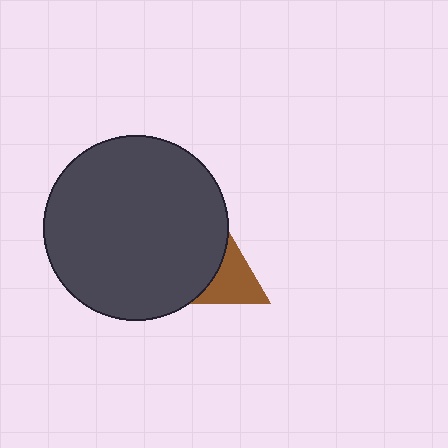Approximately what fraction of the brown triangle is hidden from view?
Roughly 58% of the brown triangle is hidden behind the dark gray circle.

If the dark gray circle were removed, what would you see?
You would see the complete brown triangle.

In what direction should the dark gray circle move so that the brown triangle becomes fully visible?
The dark gray circle should move left. That is the shortest direction to clear the overlap and leave the brown triangle fully visible.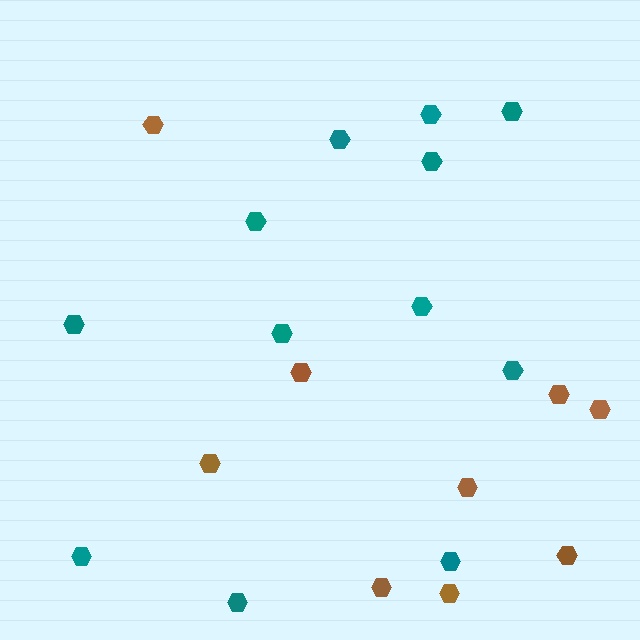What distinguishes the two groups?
There are 2 groups: one group of teal hexagons (12) and one group of brown hexagons (9).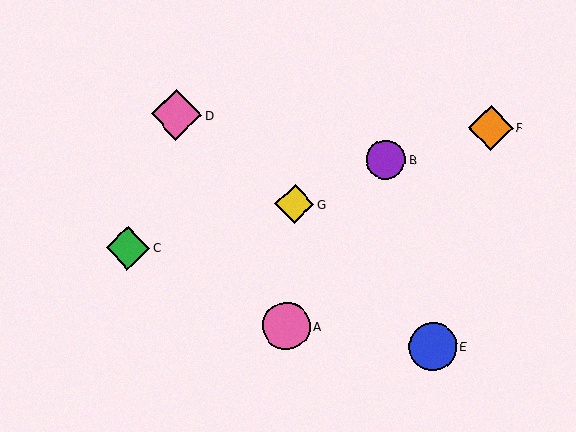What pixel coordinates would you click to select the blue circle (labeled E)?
Click at (432, 347) to select the blue circle E.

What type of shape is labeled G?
Shape G is a yellow diamond.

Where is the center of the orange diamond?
The center of the orange diamond is at (491, 128).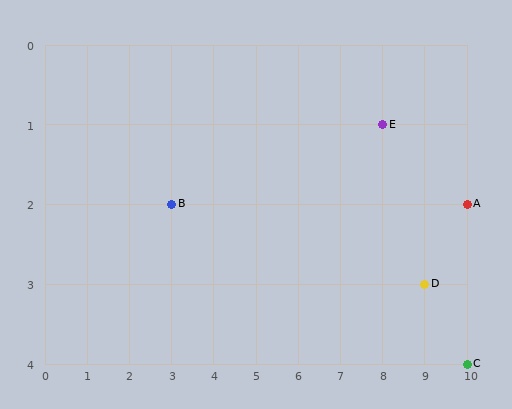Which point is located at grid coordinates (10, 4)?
Point C is at (10, 4).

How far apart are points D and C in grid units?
Points D and C are 1 column and 1 row apart (about 1.4 grid units diagonally).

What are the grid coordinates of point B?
Point B is at grid coordinates (3, 2).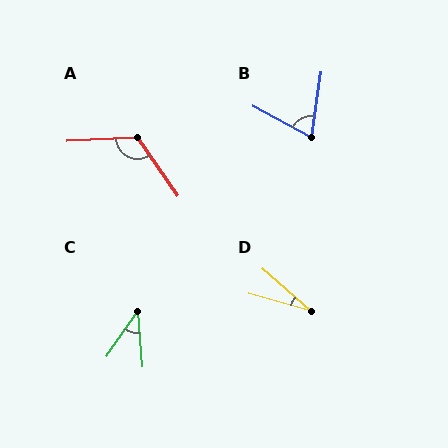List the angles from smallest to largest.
D (26°), C (40°), B (70°), A (122°).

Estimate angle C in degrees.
Approximately 40 degrees.